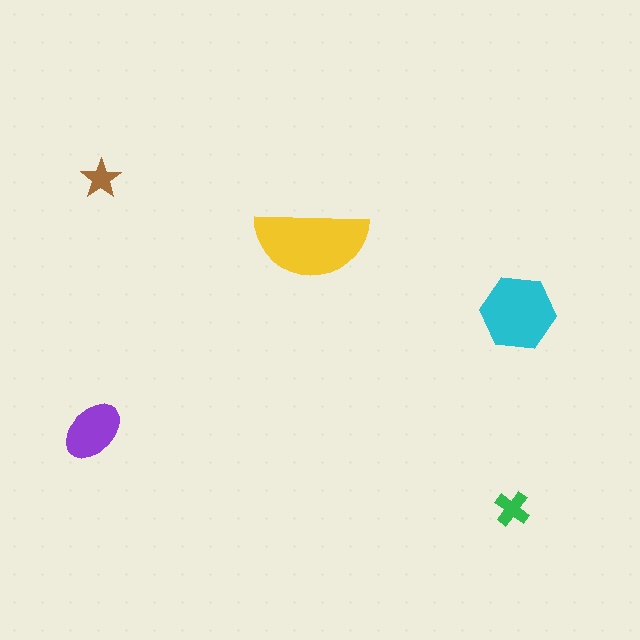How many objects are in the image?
There are 5 objects in the image.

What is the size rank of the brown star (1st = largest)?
5th.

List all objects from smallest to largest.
The brown star, the green cross, the purple ellipse, the cyan hexagon, the yellow semicircle.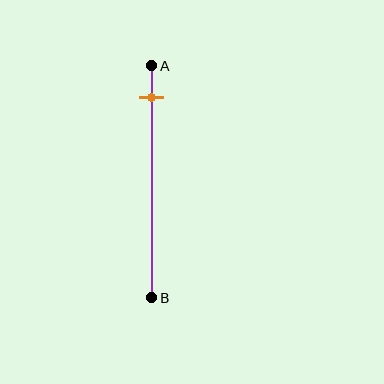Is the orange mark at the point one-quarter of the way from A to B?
No, the mark is at about 15% from A, not at the 25% one-quarter point.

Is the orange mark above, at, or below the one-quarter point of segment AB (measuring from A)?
The orange mark is above the one-quarter point of segment AB.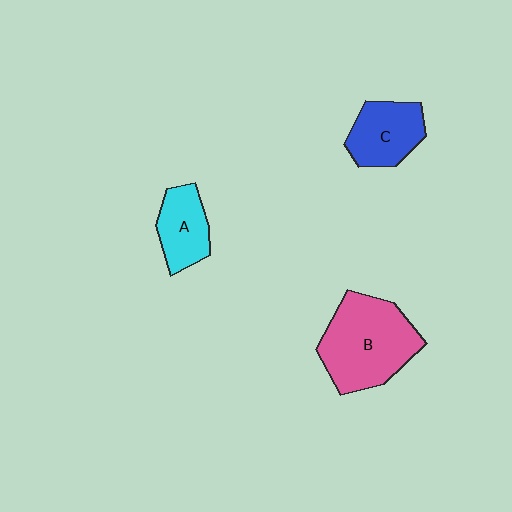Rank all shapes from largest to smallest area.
From largest to smallest: B (pink), C (blue), A (cyan).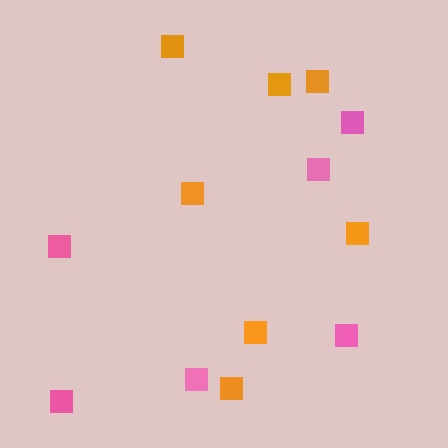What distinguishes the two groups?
There are 2 groups: one group of orange squares (7) and one group of pink squares (6).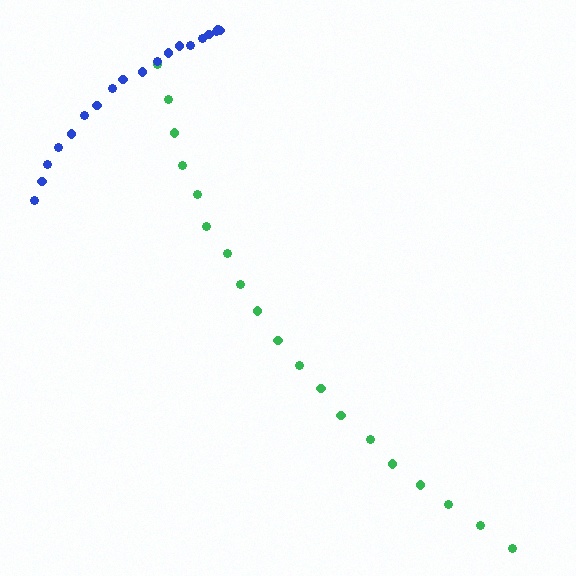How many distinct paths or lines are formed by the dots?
There are 2 distinct paths.